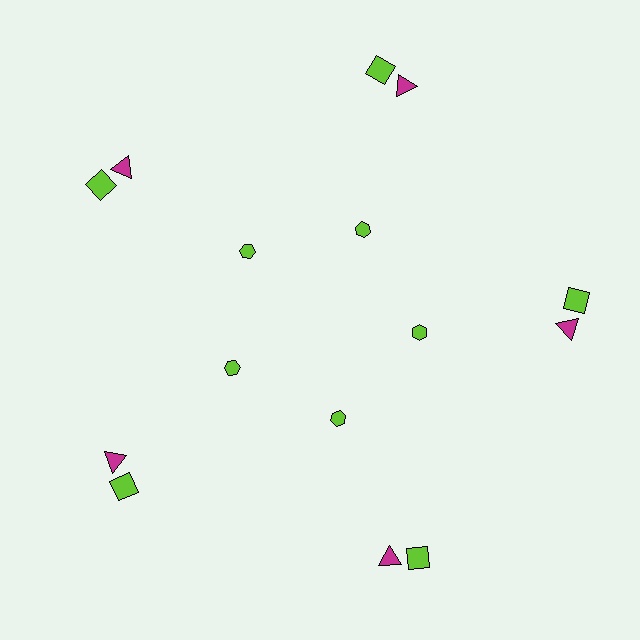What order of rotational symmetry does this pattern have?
This pattern has 5-fold rotational symmetry.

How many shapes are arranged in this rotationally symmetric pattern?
There are 15 shapes, arranged in 5 groups of 3.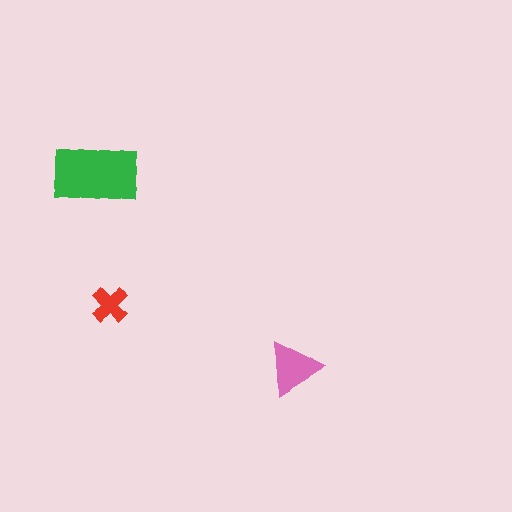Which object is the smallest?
The red cross.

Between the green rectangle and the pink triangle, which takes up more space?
The green rectangle.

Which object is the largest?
The green rectangle.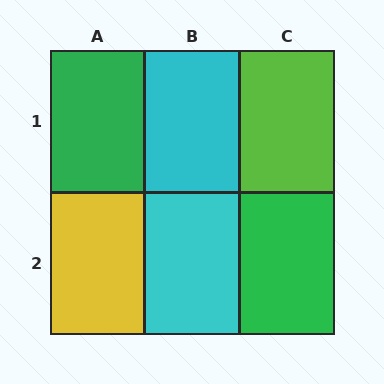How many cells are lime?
1 cell is lime.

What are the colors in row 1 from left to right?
Green, cyan, lime.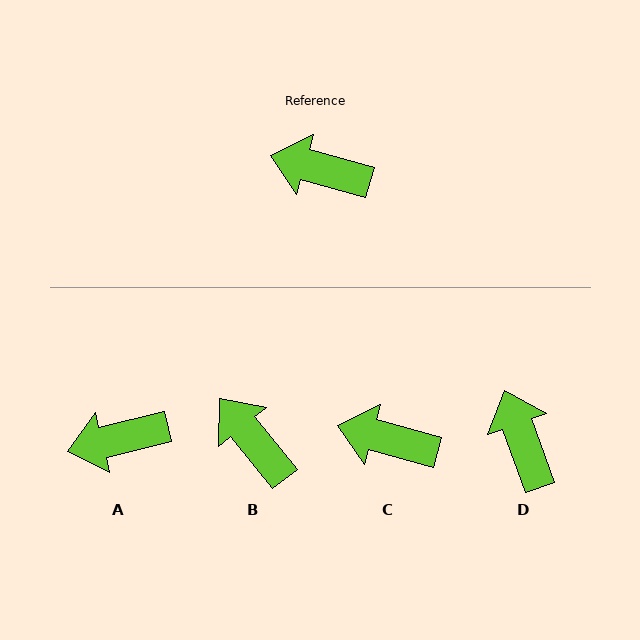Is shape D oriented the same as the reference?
No, it is off by about 55 degrees.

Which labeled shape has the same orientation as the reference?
C.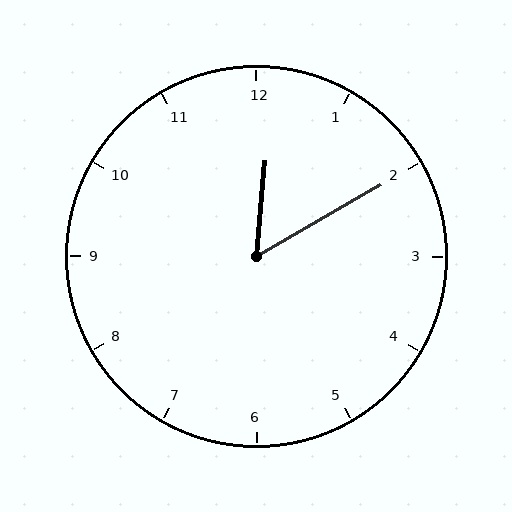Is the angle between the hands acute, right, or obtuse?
It is acute.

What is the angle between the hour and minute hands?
Approximately 55 degrees.